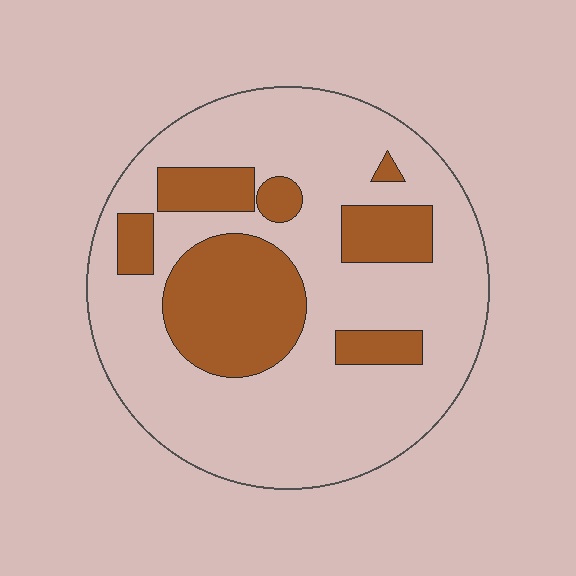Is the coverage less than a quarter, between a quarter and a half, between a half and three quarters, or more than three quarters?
Between a quarter and a half.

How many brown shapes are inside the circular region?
7.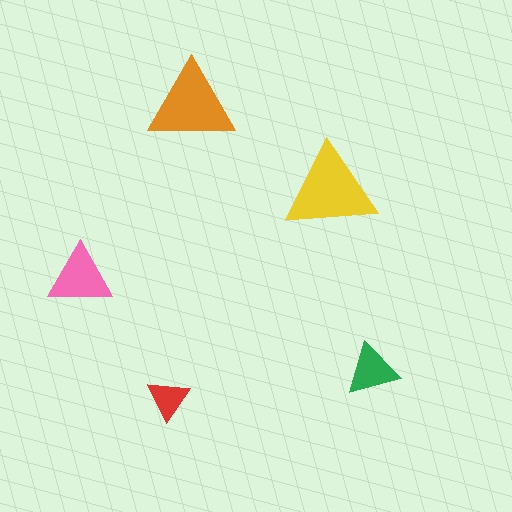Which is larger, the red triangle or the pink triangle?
The pink one.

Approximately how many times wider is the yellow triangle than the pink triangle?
About 1.5 times wider.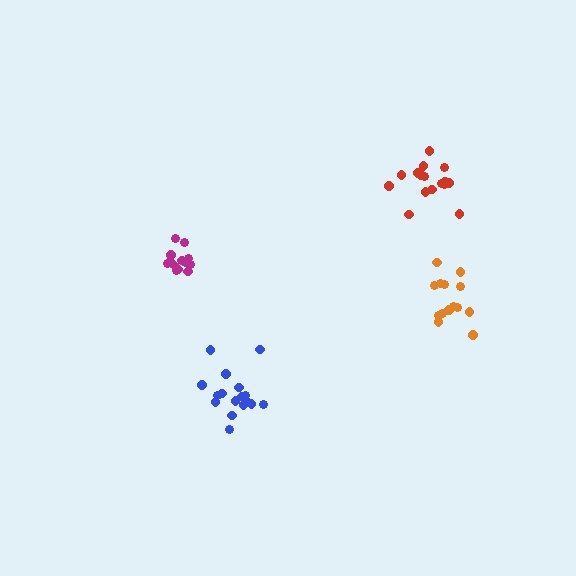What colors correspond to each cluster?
The clusters are colored: red, magenta, orange, blue.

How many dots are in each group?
Group 1: 17 dots, Group 2: 14 dots, Group 3: 14 dots, Group 4: 17 dots (62 total).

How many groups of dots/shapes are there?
There are 4 groups.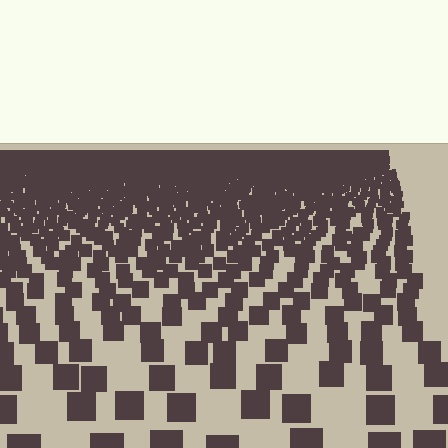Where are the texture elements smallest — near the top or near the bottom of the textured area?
Near the top.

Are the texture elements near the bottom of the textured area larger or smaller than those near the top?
Larger. Near the bottom, elements are closer to the viewer and appear at a bigger on-screen size.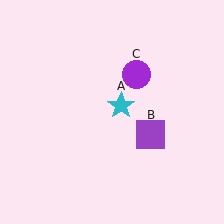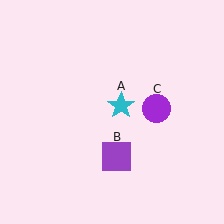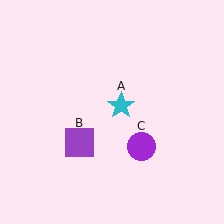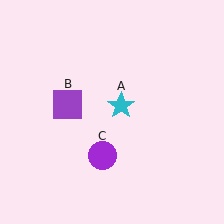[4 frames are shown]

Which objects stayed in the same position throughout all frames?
Cyan star (object A) remained stationary.